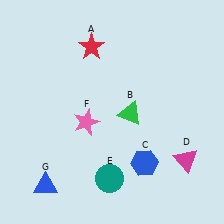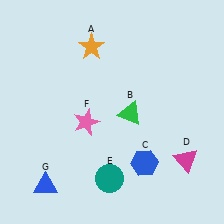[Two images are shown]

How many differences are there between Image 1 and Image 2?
There is 1 difference between the two images.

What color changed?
The star (A) changed from red in Image 1 to orange in Image 2.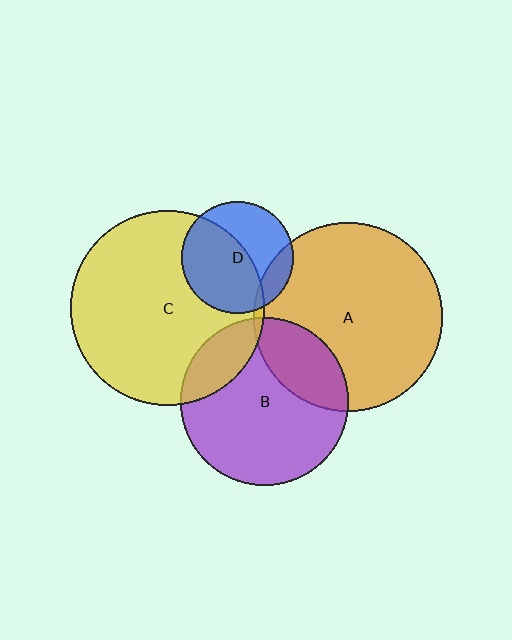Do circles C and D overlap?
Yes.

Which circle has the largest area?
Circle C (yellow).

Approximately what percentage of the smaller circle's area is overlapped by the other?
Approximately 55%.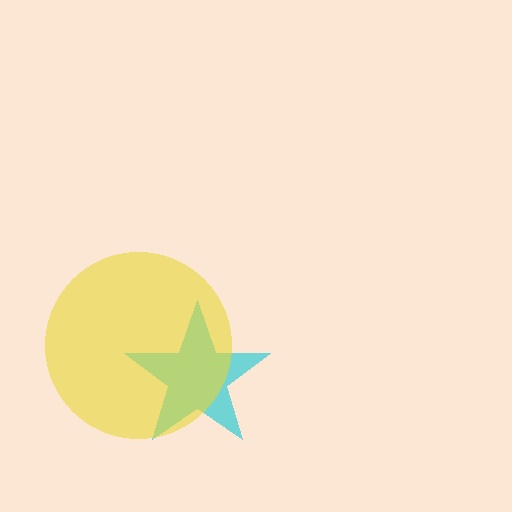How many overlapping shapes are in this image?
There are 2 overlapping shapes in the image.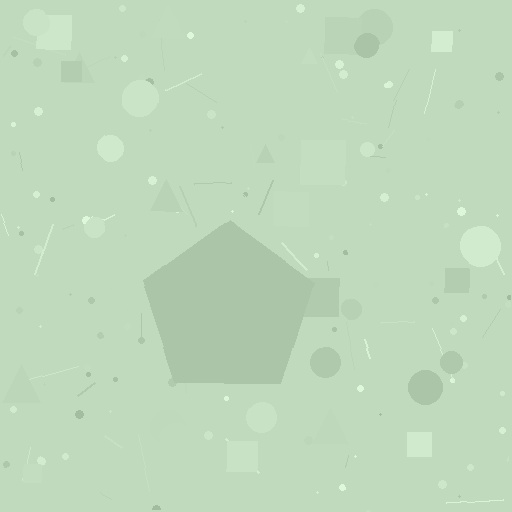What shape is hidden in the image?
A pentagon is hidden in the image.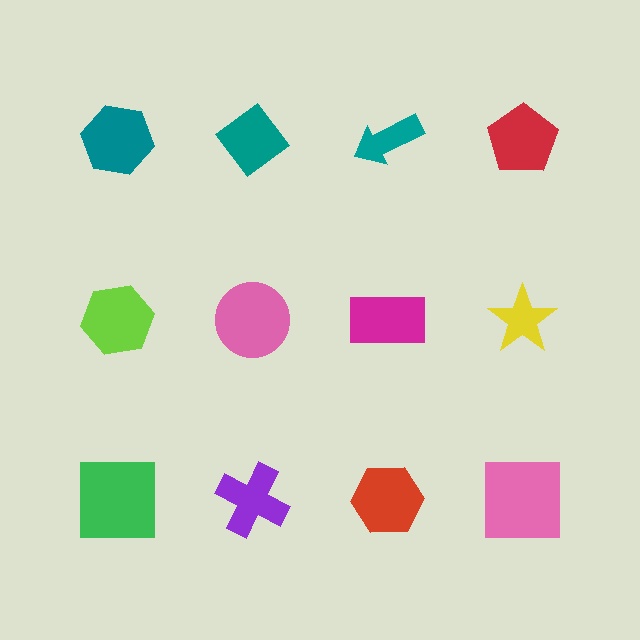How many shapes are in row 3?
4 shapes.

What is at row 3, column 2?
A purple cross.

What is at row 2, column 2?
A pink circle.